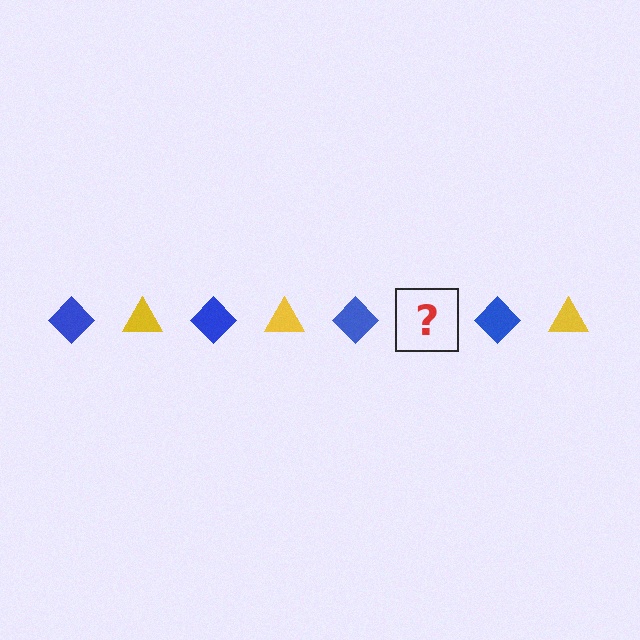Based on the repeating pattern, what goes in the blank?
The blank should be a yellow triangle.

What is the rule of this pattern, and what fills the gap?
The rule is that the pattern alternates between blue diamond and yellow triangle. The gap should be filled with a yellow triangle.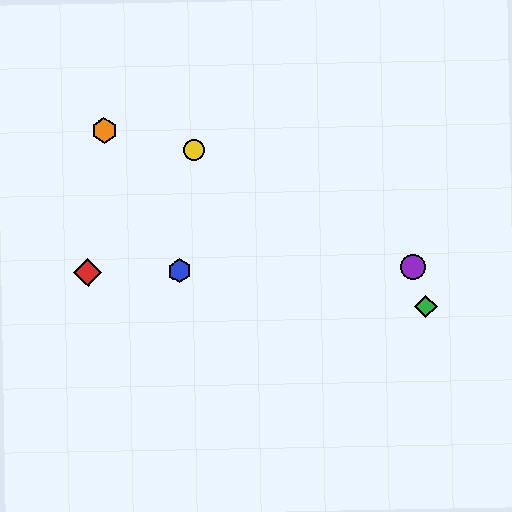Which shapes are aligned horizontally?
The red diamond, the blue hexagon, the purple circle are aligned horizontally.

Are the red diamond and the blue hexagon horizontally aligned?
Yes, both are at y≈273.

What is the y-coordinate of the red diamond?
The red diamond is at y≈273.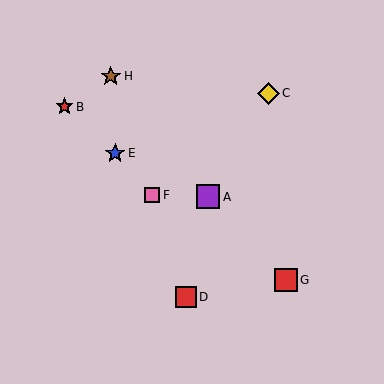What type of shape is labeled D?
Shape D is a red square.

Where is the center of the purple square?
The center of the purple square is at (208, 197).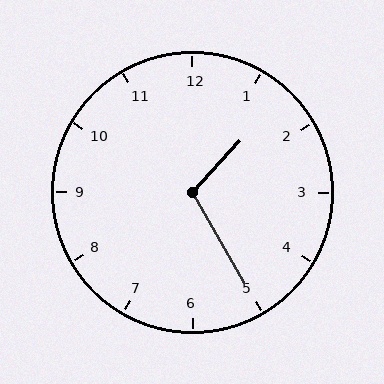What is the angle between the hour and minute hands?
Approximately 108 degrees.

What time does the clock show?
1:25.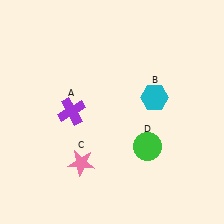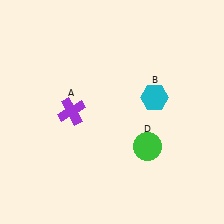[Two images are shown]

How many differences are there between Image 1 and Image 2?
There is 1 difference between the two images.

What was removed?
The pink star (C) was removed in Image 2.